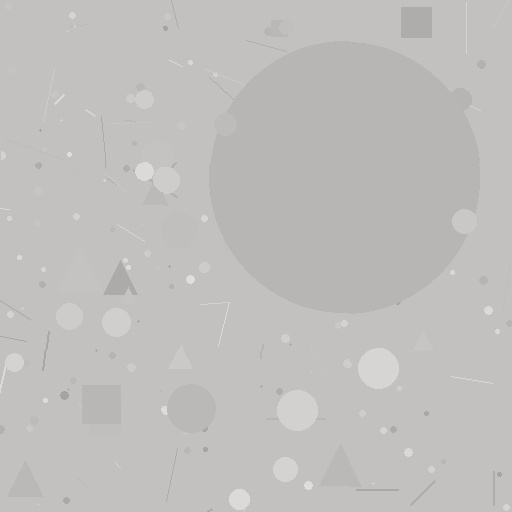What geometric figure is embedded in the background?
A circle is embedded in the background.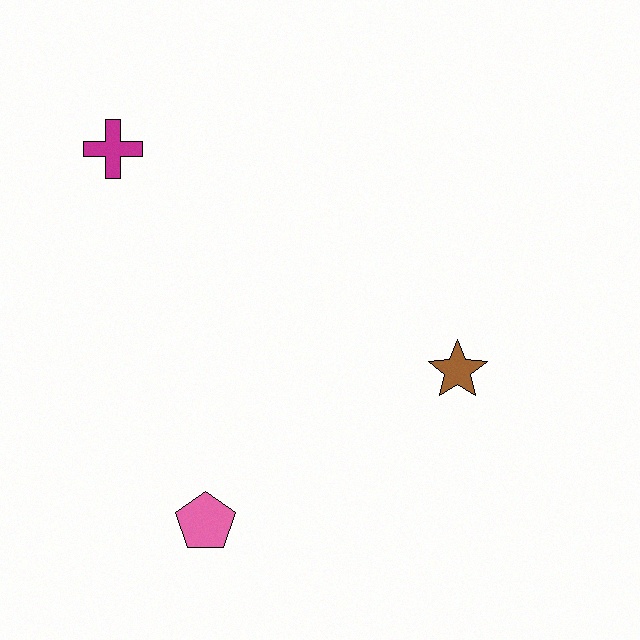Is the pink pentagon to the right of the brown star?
No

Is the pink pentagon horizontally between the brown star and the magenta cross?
Yes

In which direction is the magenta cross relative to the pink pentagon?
The magenta cross is above the pink pentagon.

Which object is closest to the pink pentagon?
The brown star is closest to the pink pentagon.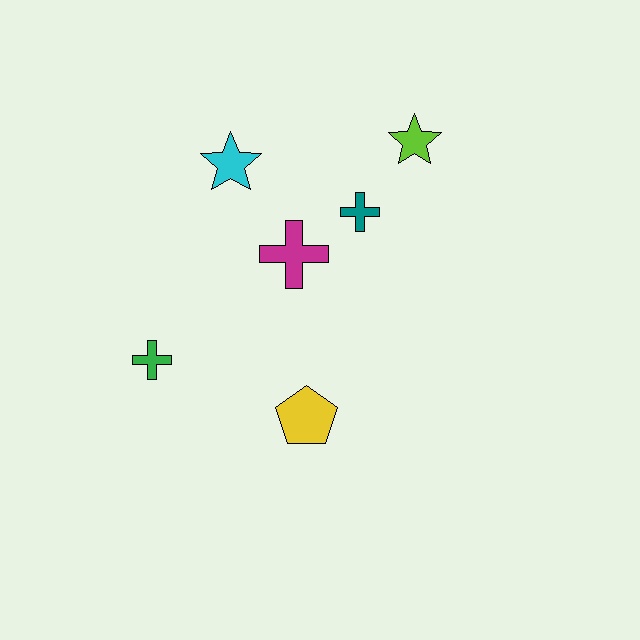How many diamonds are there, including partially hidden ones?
There are no diamonds.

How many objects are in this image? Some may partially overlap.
There are 6 objects.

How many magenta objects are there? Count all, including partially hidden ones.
There is 1 magenta object.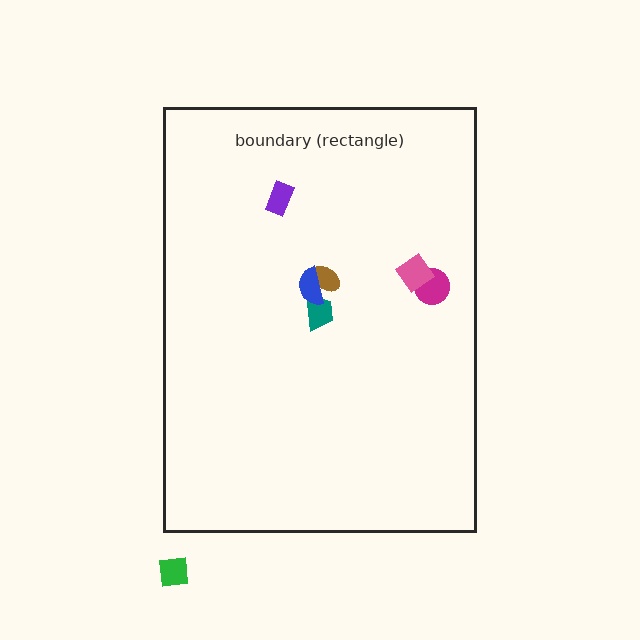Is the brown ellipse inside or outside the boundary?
Inside.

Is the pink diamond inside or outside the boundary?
Inside.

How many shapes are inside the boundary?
6 inside, 1 outside.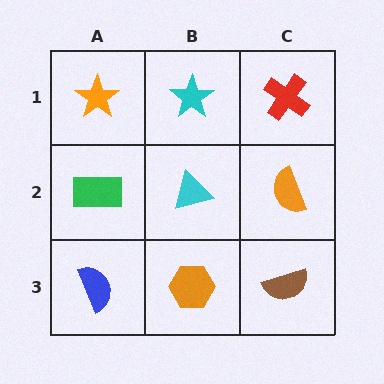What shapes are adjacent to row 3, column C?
An orange semicircle (row 2, column C), an orange hexagon (row 3, column B).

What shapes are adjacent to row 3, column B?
A cyan triangle (row 2, column B), a blue semicircle (row 3, column A), a brown semicircle (row 3, column C).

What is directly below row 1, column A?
A green rectangle.